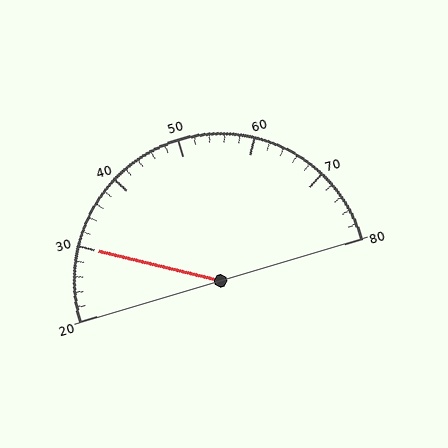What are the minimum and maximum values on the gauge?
The gauge ranges from 20 to 80.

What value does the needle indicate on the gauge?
The needle indicates approximately 30.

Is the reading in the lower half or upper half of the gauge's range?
The reading is in the lower half of the range (20 to 80).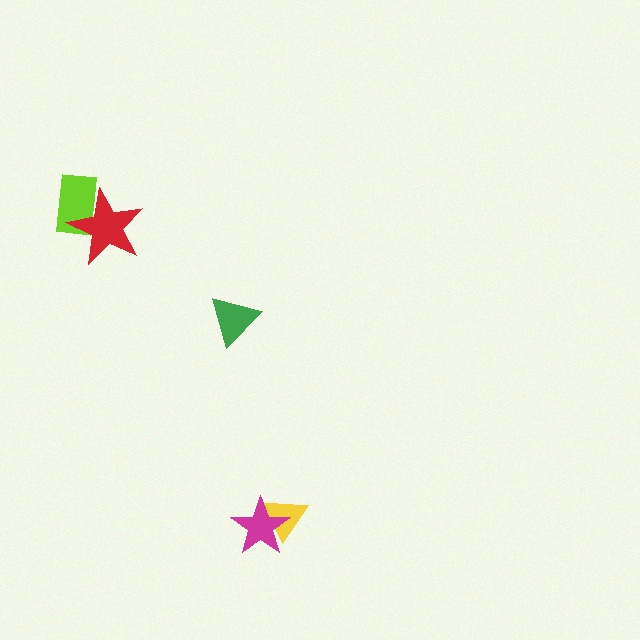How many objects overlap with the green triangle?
0 objects overlap with the green triangle.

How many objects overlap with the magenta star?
1 object overlaps with the magenta star.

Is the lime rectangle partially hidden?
Yes, it is partially covered by another shape.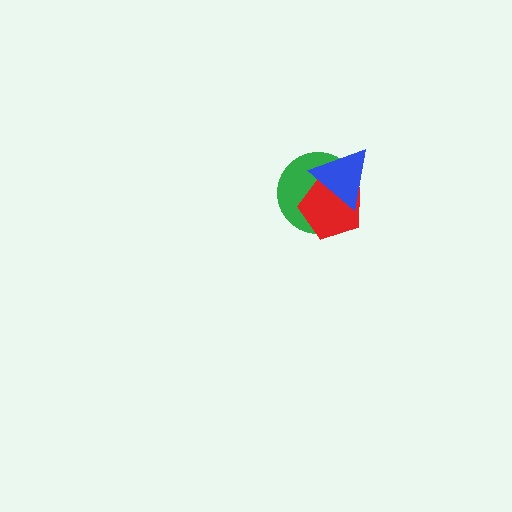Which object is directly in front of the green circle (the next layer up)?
The red pentagon is directly in front of the green circle.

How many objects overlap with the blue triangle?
2 objects overlap with the blue triangle.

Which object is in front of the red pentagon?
The blue triangle is in front of the red pentagon.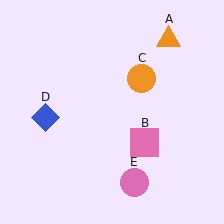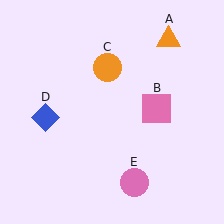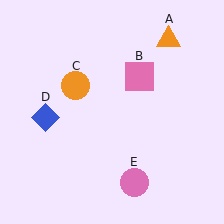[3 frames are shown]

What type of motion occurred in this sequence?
The pink square (object B), orange circle (object C) rotated counterclockwise around the center of the scene.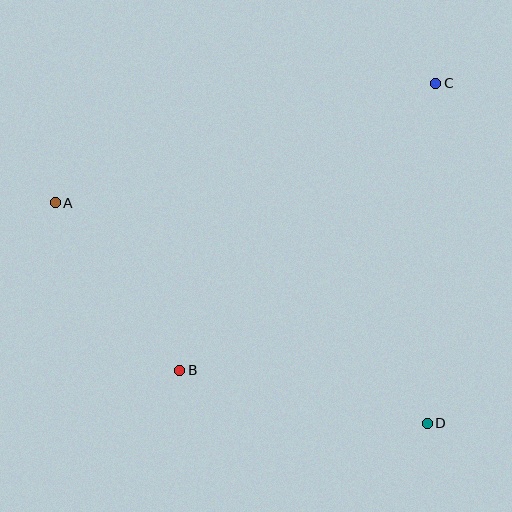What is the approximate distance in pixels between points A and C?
The distance between A and C is approximately 399 pixels.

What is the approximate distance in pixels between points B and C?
The distance between B and C is approximately 385 pixels.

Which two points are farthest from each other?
Points A and D are farthest from each other.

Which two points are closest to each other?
Points A and B are closest to each other.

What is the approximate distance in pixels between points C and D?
The distance between C and D is approximately 340 pixels.